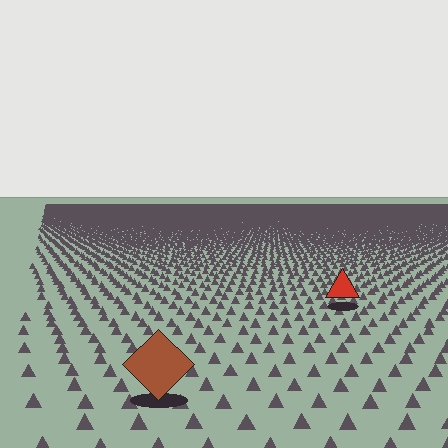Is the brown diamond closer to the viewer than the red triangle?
Yes. The brown diamond is closer — you can tell from the texture gradient: the ground texture is coarser near it.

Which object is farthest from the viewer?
The red triangle is farthest from the viewer. It appears smaller and the ground texture around it is denser.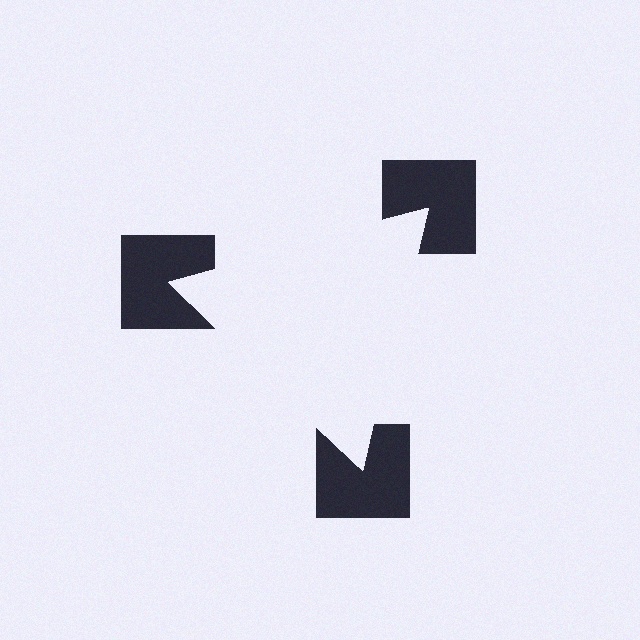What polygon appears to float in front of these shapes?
An illusory triangle — its edges are inferred from the aligned wedge cuts in the notched squares, not physically drawn.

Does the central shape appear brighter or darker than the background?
It typically appears slightly brighter than the background, even though no actual brightness change is drawn.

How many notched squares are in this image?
There are 3 — one at each vertex of the illusory triangle.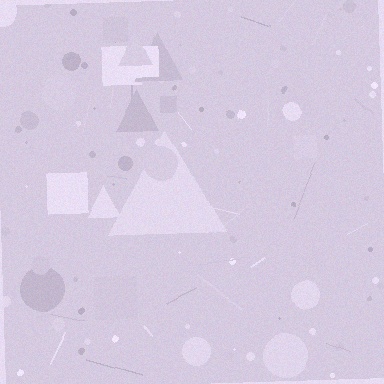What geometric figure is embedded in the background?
A triangle is embedded in the background.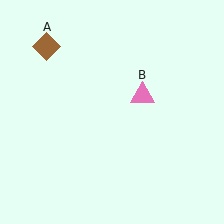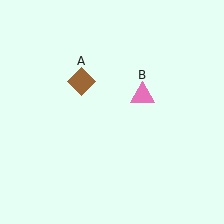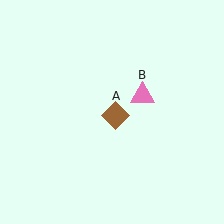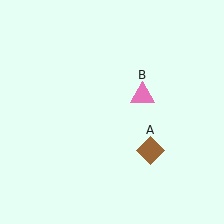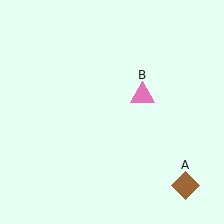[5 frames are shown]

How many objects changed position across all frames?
1 object changed position: brown diamond (object A).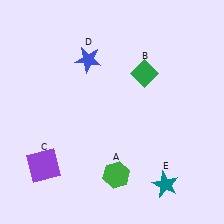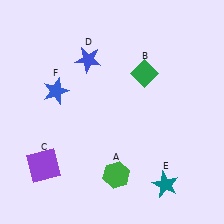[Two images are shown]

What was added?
A blue star (F) was added in Image 2.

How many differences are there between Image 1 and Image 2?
There is 1 difference between the two images.